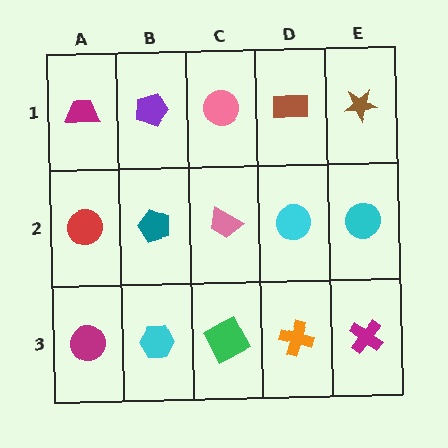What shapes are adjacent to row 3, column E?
A cyan circle (row 2, column E), an orange cross (row 3, column D).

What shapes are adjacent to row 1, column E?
A cyan circle (row 2, column E), a brown rectangle (row 1, column D).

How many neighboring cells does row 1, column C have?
3.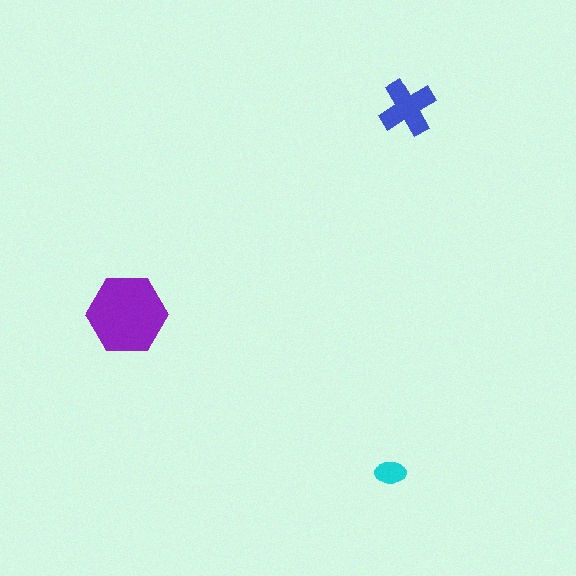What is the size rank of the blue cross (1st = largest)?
2nd.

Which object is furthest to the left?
The purple hexagon is leftmost.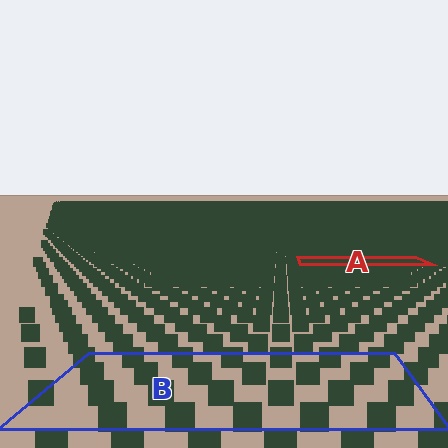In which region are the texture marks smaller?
The texture marks are smaller in region A, because it is farther away.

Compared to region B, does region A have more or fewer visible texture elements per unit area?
Region A has more texture elements per unit area — they are packed more densely because it is farther away.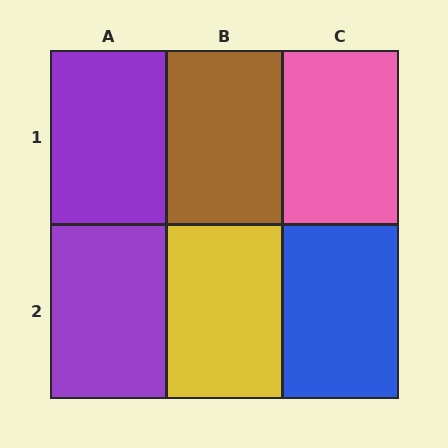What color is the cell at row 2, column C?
Blue.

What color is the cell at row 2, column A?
Purple.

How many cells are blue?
1 cell is blue.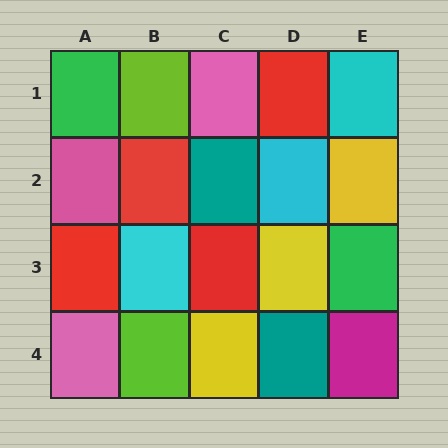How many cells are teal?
2 cells are teal.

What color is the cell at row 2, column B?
Red.